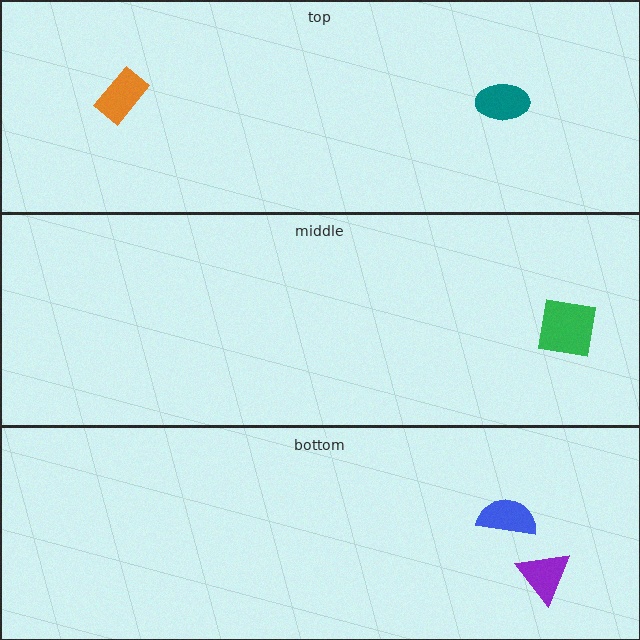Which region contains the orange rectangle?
The top region.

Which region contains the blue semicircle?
The bottom region.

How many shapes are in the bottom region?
2.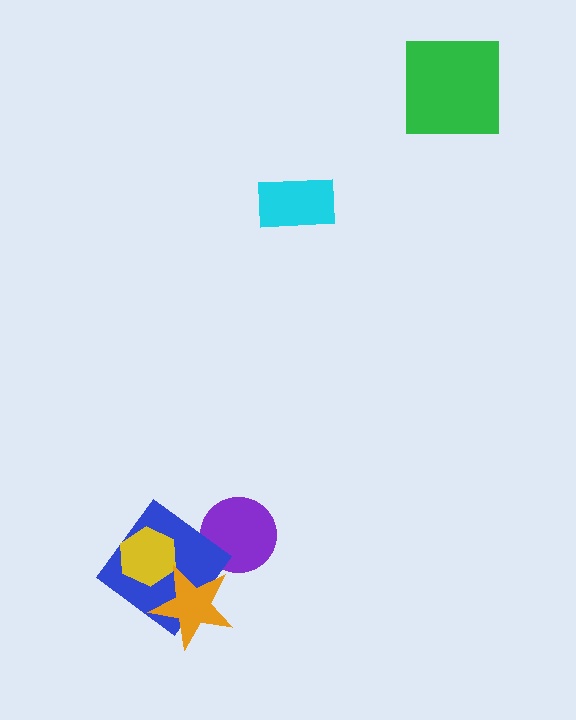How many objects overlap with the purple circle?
0 objects overlap with the purple circle.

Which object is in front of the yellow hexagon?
The orange star is in front of the yellow hexagon.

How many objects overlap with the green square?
0 objects overlap with the green square.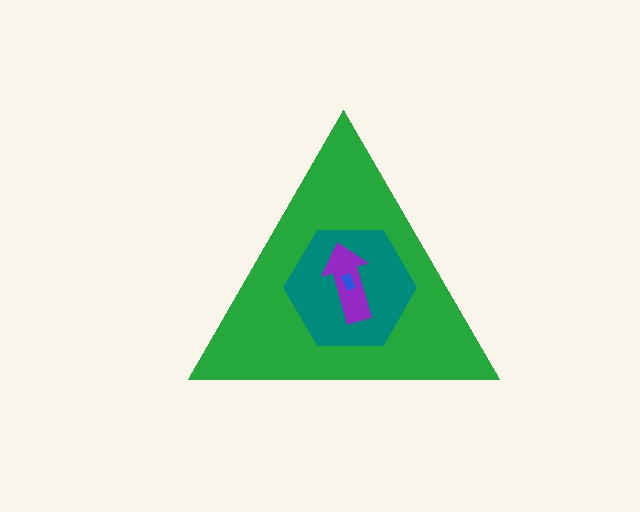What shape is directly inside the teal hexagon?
The purple arrow.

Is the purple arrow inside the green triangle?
Yes.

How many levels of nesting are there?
4.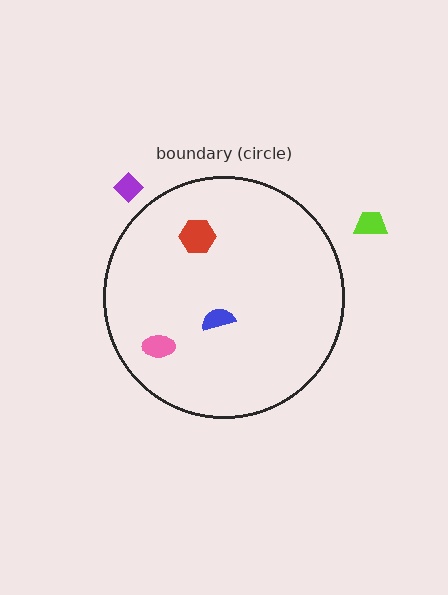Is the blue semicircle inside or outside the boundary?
Inside.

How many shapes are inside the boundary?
3 inside, 2 outside.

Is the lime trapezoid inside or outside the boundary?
Outside.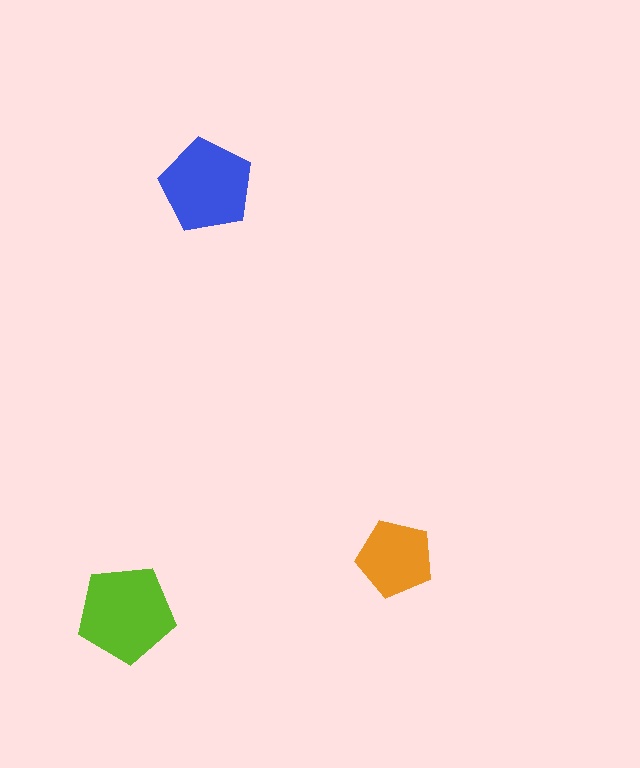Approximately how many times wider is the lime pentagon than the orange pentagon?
About 1.5 times wider.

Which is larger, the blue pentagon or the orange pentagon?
The blue one.